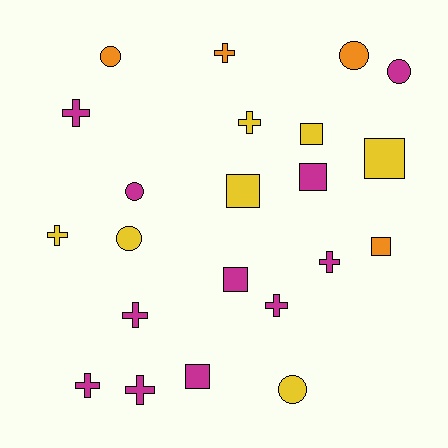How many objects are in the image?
There are 22 objects.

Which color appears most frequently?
Magenta, with 11 objects.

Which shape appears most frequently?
Cross, with 9 objects.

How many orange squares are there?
There is 1 orange square.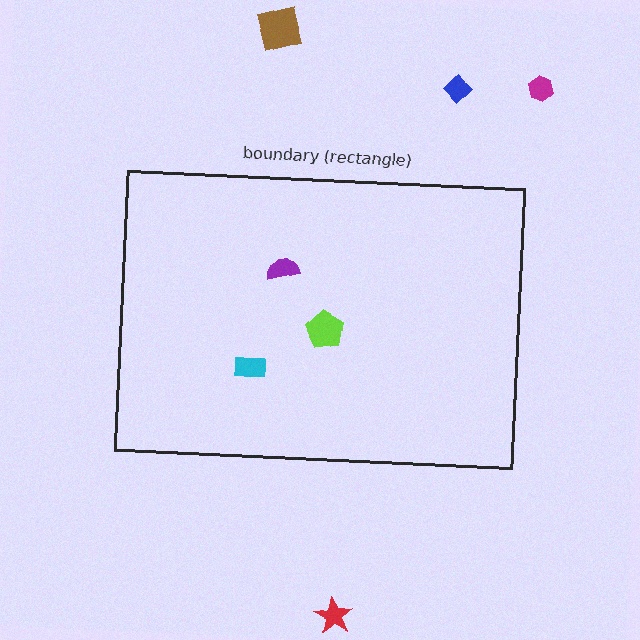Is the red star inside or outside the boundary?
Outside.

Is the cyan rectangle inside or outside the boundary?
Inside.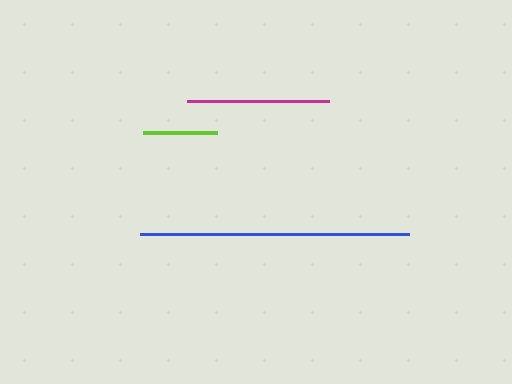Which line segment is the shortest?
The lime line is the shortest at approximately 74 pixels.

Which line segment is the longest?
The blue line is the longest at approximately 269 pixels.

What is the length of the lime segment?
The lime segment is approximately 74 pixels long.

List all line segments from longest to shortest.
From longest to shortest: blue, magenta, lime.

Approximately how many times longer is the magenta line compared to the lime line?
The magenta line is approximately 1.9 times the length of the lime line.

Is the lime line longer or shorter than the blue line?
The blue line is longer than the lime line.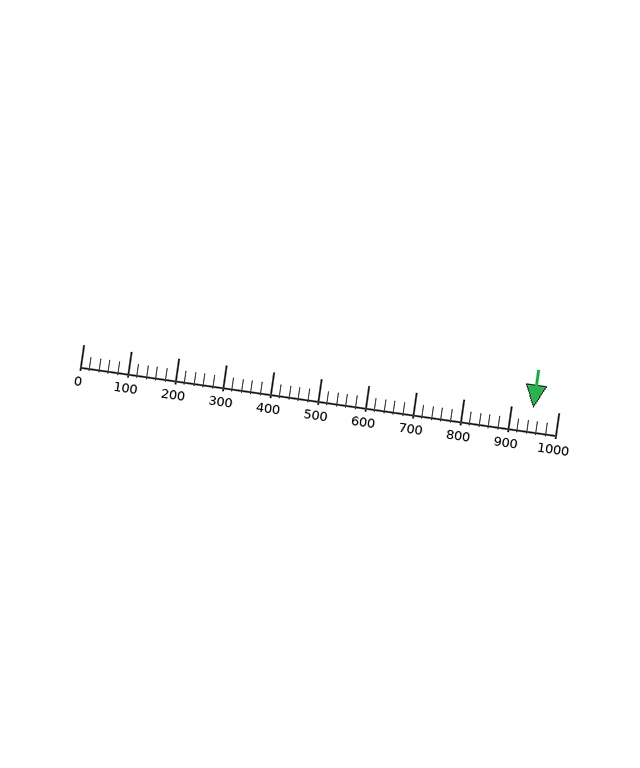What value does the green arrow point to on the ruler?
The green arrow points to approximately 947.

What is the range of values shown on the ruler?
The ruler shows values from 0 to 1000.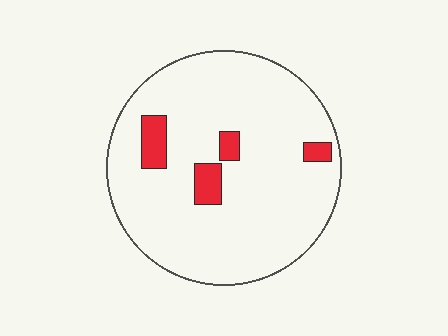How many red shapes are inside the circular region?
4.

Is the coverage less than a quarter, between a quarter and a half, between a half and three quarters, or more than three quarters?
Less than a quarter.